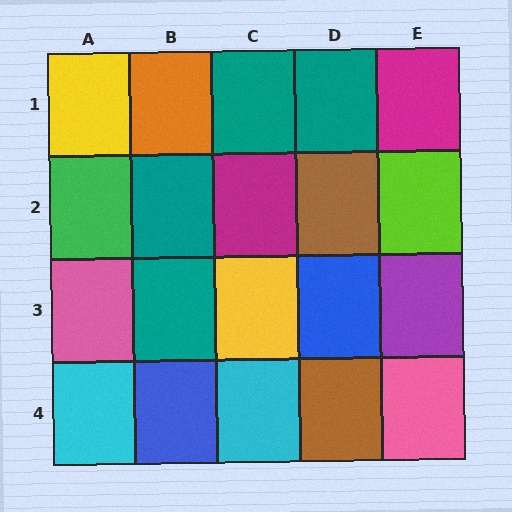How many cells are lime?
1 cell is lime.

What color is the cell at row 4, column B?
Blue.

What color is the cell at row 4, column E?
Pink.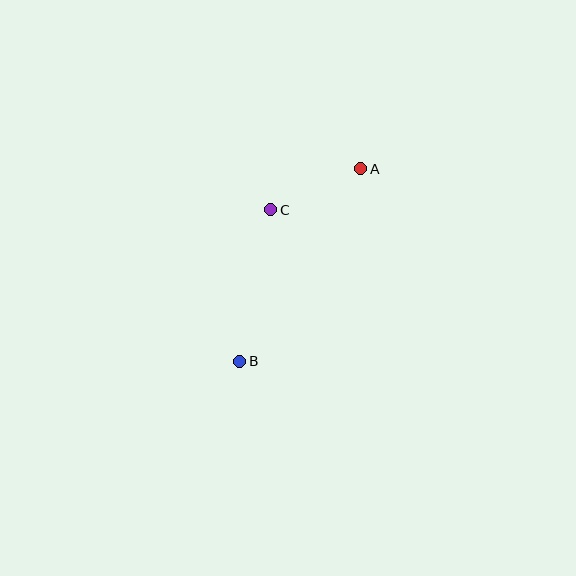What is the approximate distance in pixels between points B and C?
The distance between B and C is approximately 154 pixels.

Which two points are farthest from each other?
Points A and B are farthest from each other.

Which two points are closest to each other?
Points A and C are closest to each other.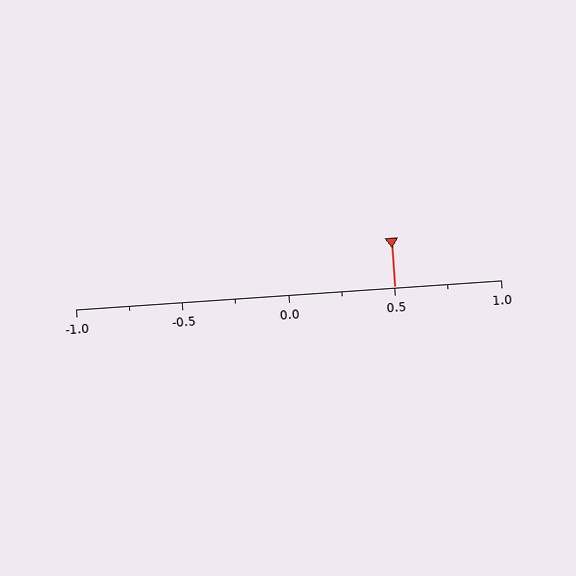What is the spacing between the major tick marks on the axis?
The major ticks are spaced 0.5 apart.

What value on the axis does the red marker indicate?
The marker indicates approximately 0.5.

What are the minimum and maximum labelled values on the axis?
The axis runs from -1.0 to 1.0.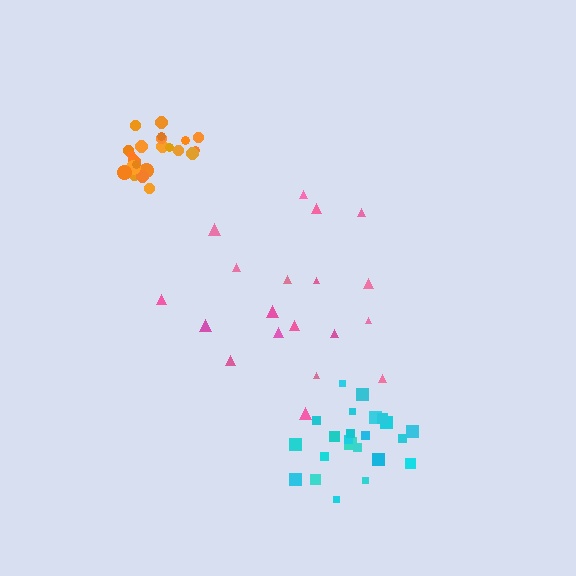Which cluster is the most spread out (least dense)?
Pink.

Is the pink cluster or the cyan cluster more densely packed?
Cyan.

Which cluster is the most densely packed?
Orange.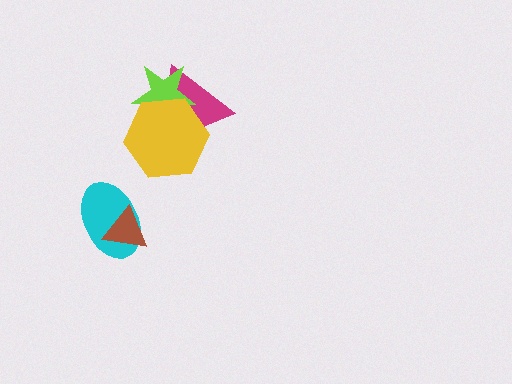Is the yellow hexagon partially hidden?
No, no other shape covers it.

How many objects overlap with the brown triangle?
1 object overlaps with the brown triangle.